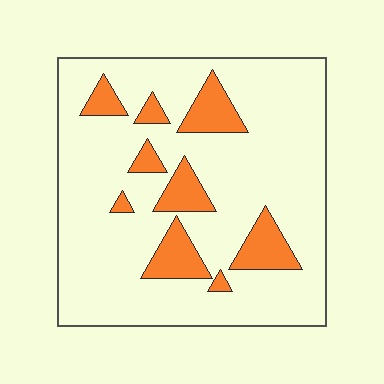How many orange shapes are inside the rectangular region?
9.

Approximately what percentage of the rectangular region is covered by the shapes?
Approximately 15%.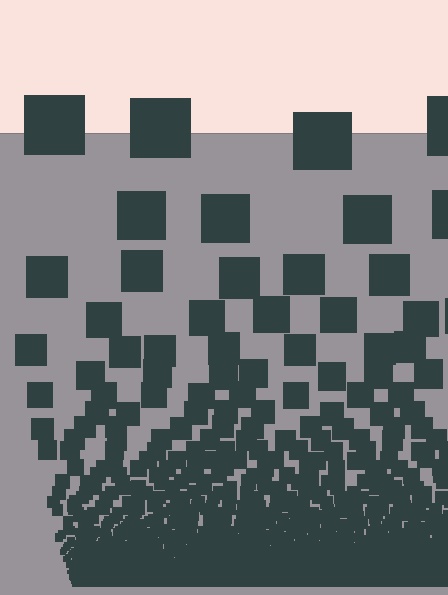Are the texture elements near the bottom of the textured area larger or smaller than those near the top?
Smaller. The gradient is inverted — elements near the bottom are smaller and denser.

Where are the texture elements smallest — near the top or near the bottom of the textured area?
Near the bottom.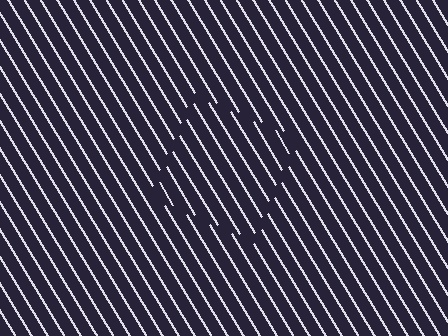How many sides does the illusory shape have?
4 sides — the line-ends trace a square.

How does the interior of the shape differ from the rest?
The interior of the shape contains the same grating, shifted by half a period — the contour is defined by the phase discontinuity where line-ends from the inner and outer gratings abut.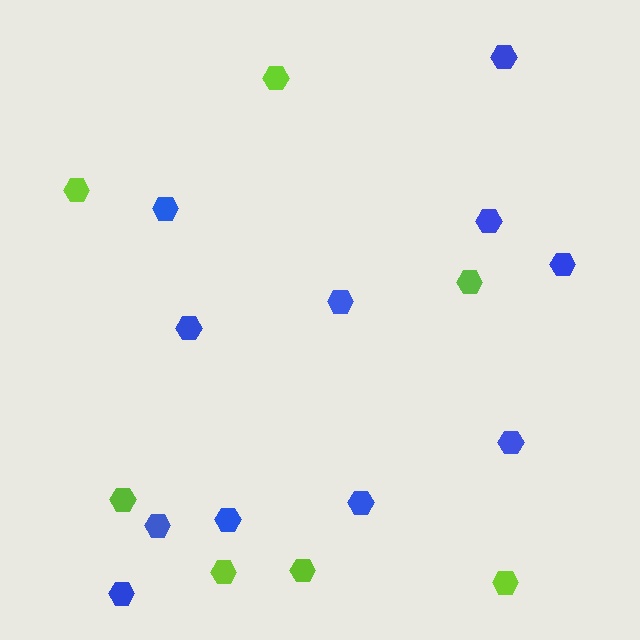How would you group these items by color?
There are 2 groups: one group of blue hexagons (11) and one group of lime hexagons (7).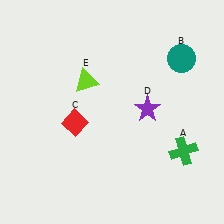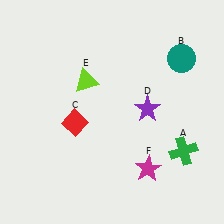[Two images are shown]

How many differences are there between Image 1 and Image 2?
There is 1 difference between the two images.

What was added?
A magenta star (F) was added in Image 2.